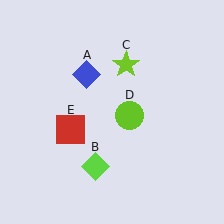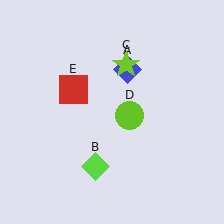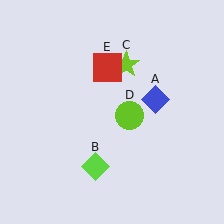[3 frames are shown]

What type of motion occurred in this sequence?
The blue diamond (object A), red square (object E) rotated clockwise around the center of the scene.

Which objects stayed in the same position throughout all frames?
Lime diamond (object B) and lime star (object C) and lime circle (object D) remained stationary.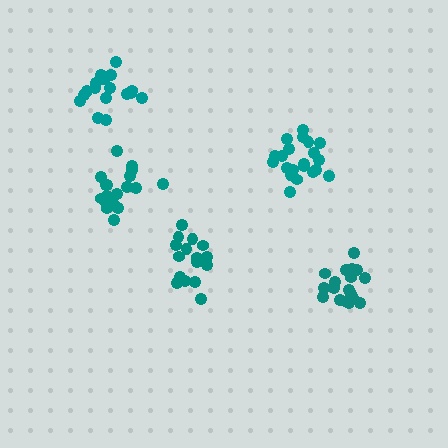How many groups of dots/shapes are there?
There are 5 groups.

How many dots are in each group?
Group 1: 16 dots, Group 2: 21 dots, Group 3: 20 dots, Group 4: 19 dots, Group 5: 17 dots (93 total).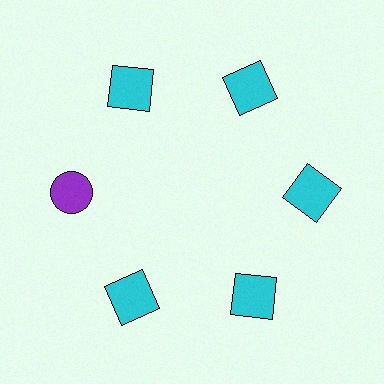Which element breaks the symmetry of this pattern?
The purple circle at roughly the 9 o'clock position breaks the symmetry. All other shapes are cyan squares.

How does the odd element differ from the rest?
It differs in both color (purple instead of cyan) and shape (circle instead of square).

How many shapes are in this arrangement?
There are 6 shapes arranged in a ring pattern.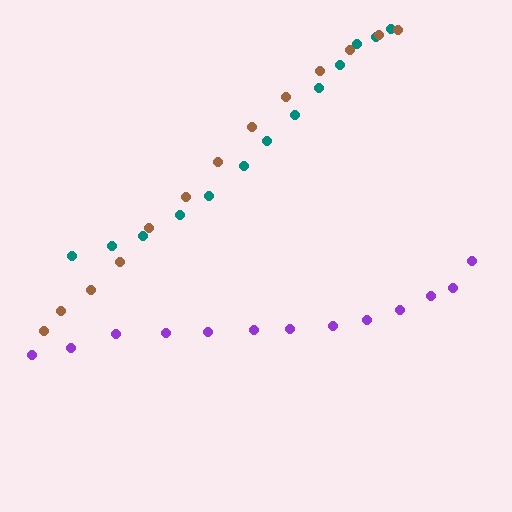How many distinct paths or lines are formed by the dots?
There are 3 distinct paths.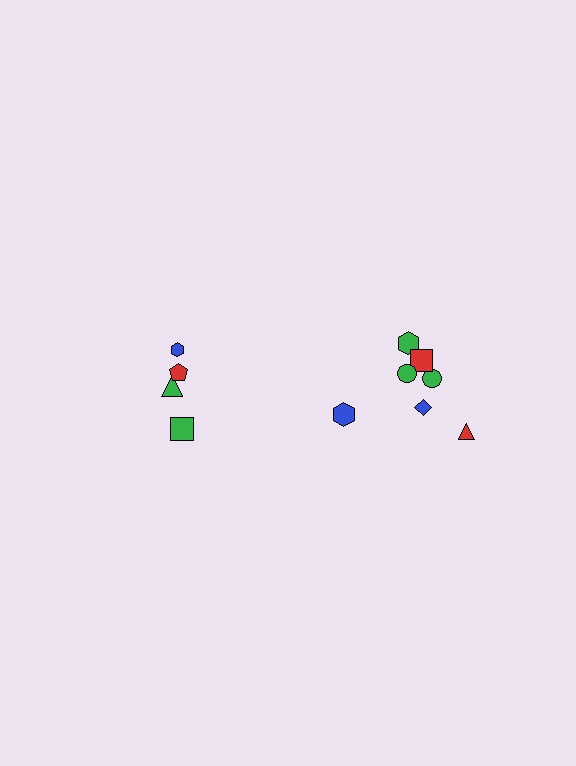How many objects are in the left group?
There are 4 objects.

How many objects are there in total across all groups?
There are 11 objects.